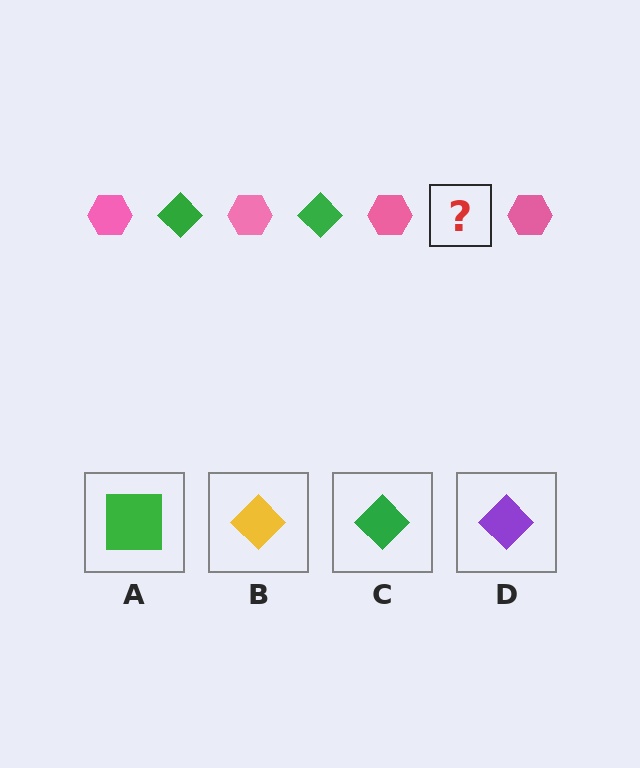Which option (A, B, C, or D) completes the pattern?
C.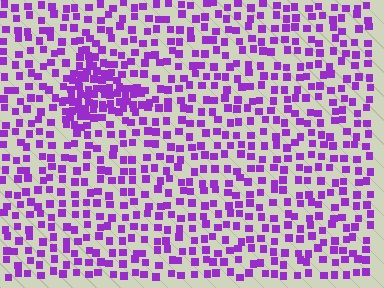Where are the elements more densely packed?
The elements are more densely packed inside the triangle boundary.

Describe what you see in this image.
The image contains small purple elements arranged at two different densities. A triangle-shaped region is visible where the elements are more densely packed than the surrounding area.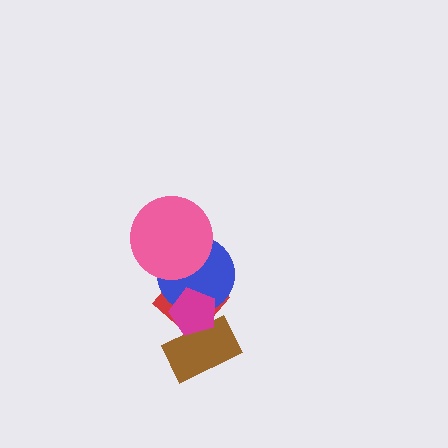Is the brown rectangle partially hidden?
Yes, it is partially covered by another shape.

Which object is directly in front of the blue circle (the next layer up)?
The pink circle is directly in front of the blue circle.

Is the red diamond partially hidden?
Yes, it is partially covered by another shape.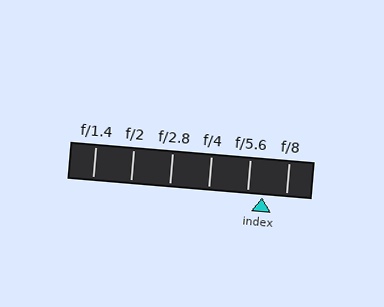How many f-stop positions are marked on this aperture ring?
There are 6 f-stop positions marked.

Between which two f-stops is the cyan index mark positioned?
The index mark is between f/5.6 and f/8.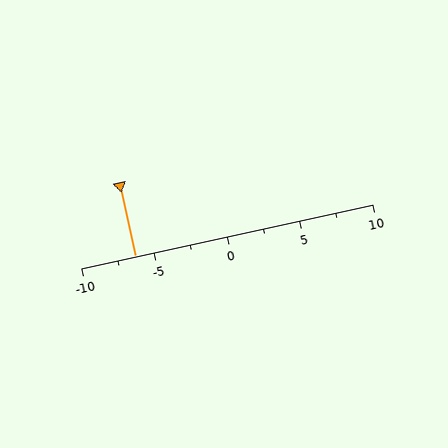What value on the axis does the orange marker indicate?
The marker indicates approximately -6.2.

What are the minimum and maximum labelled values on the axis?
The axis runs from -10 to 10.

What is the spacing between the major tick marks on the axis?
The major ticks are spaced 5 apart.